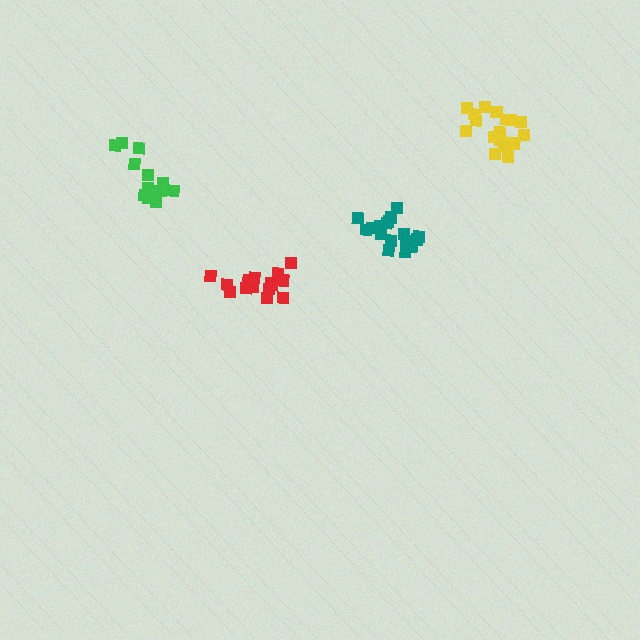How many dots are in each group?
Group 1: 17 dots, Group 2: 13 dots, Group 3: 19 dots, Group 4: 16 dots (65 total).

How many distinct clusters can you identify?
There are 4 distinct clusters.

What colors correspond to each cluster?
The clusters are colored: teal, green, yellow, red.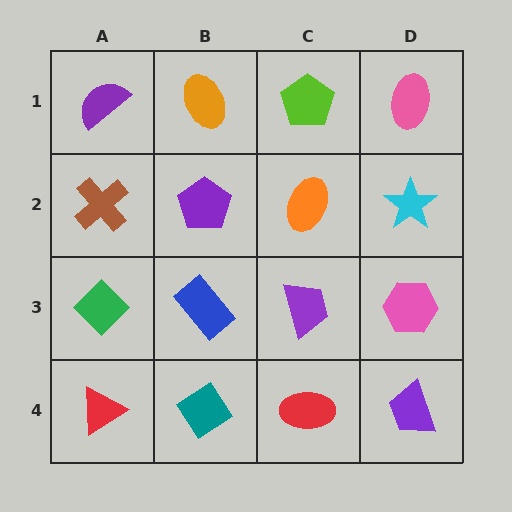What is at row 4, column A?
A red triangle.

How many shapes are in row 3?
4 shapes.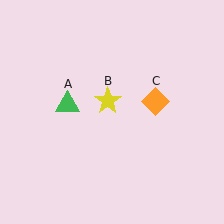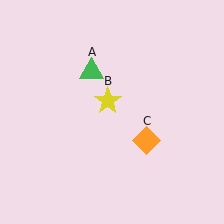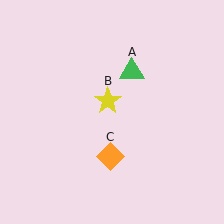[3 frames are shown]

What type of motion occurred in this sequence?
The green triangle (object A), orange diamond (object C) rotated clockwise around the center of the scene.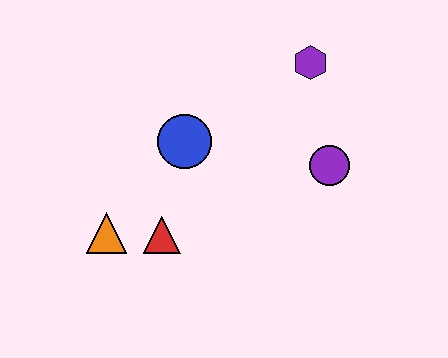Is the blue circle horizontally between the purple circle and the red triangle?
Yes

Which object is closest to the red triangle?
The orange triangle is closest to the red triangle.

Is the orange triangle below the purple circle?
Yes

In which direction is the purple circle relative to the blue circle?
The purple circle is to the right of the blue circle.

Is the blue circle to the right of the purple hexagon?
No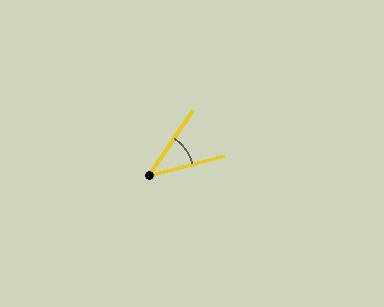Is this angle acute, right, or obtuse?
It is acute.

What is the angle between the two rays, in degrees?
Approximately 41 degrees.